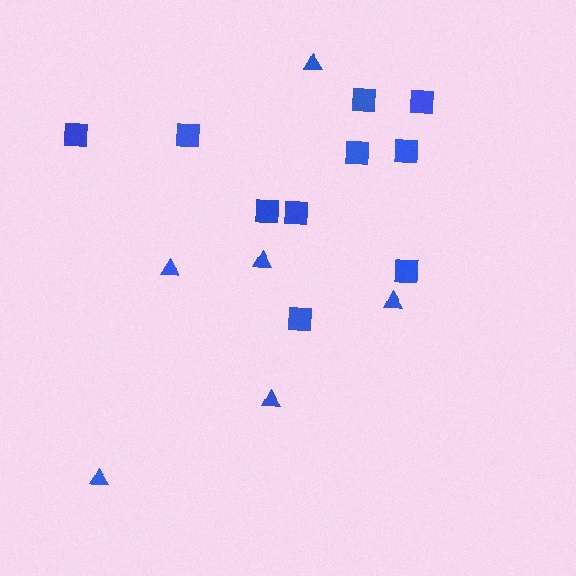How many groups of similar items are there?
There are 2 groups: one group of squares (10) and one group of triangles (6).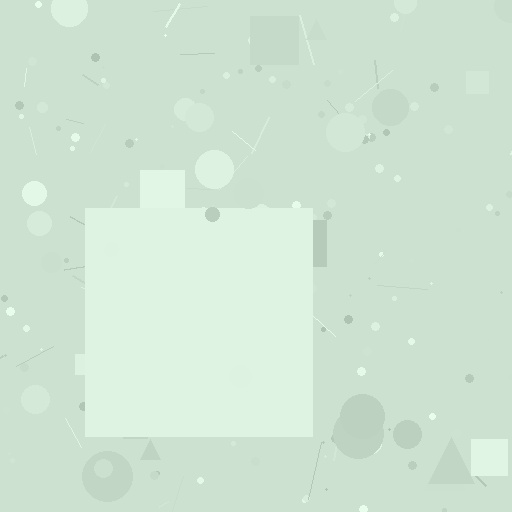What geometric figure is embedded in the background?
A square is embedded in the background.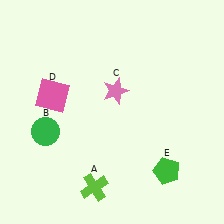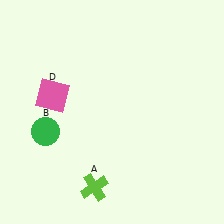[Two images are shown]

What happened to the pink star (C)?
The pink star (C) was removed in Image 2. It was in the top-right area of Image 1.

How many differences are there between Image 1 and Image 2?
There are 2 differences between the two images.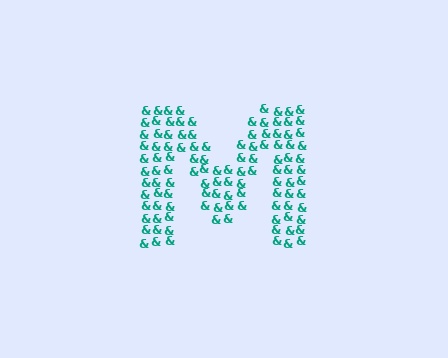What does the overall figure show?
The overall figure shows the letter M.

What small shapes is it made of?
It is made of small ampersands.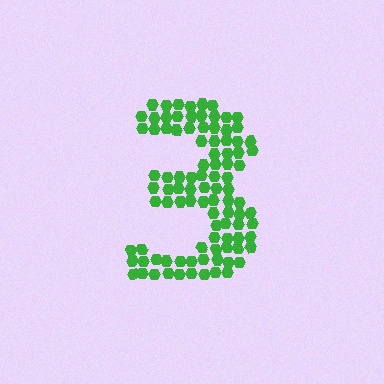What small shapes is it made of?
It is made of small hexagons.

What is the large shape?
The large shape is the digit 3.